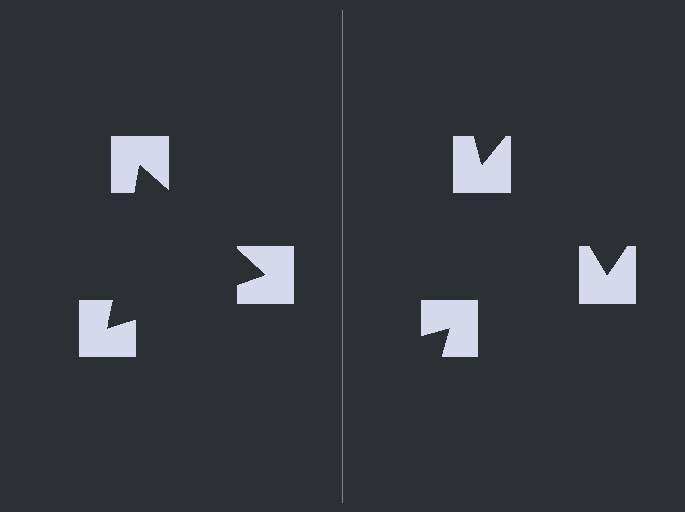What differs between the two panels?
The notched squares are positioned identically on both sides; only the wedge orientations differ. On the left they align to a triangle; on the right they are misaligned.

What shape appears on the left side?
An illusory triangle.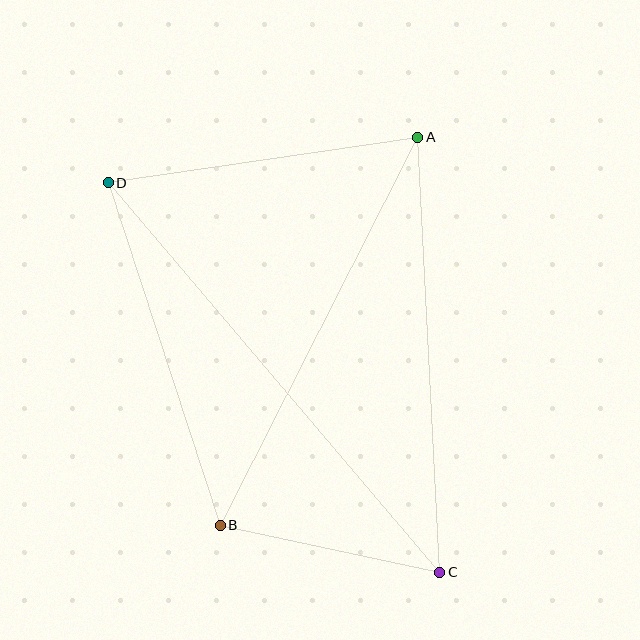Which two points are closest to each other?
Points B and C are closest to each other.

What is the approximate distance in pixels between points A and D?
The distance between A and D is approximately 313 pixels.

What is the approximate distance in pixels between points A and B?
The distance between A and B is approximately 435 pixels.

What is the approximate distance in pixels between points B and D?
The distance between B and D is approximately 360 pixels.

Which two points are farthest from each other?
Points C and D are farthest from each other.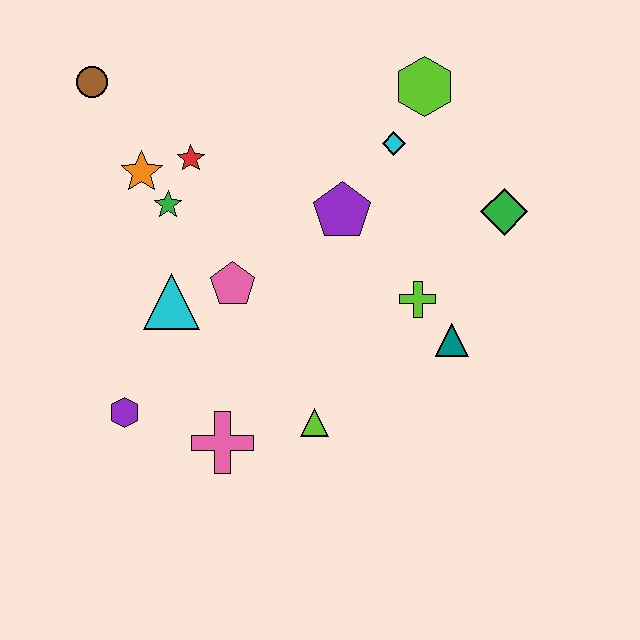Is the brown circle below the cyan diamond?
No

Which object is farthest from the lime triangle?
The brown circle is farthest from the lime triangle.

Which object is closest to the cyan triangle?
The pink pentagon is closest to the cyan triangle.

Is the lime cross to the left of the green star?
No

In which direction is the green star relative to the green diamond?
The green star is to the left of the green diamond.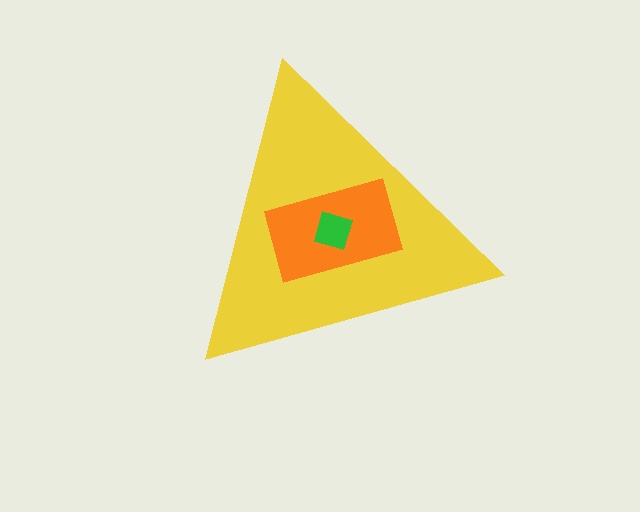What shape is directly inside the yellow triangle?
The orange rectangle.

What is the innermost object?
The green square.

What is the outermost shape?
The yellow triangle.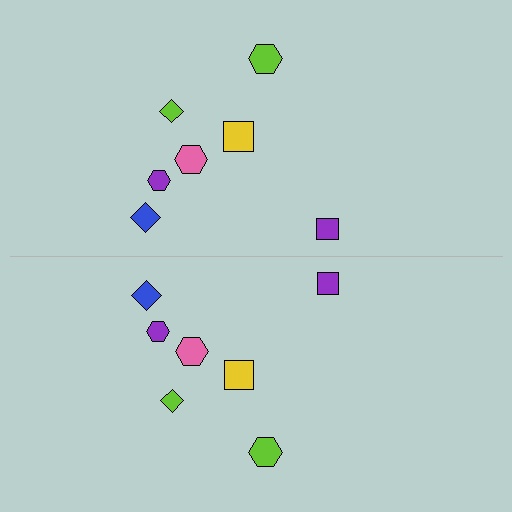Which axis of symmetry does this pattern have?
The pattern has a horizontal axis of symmetry running through the center of the image.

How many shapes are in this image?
There are 14 shapes in this image.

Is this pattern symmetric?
Yes, this pattern has bilateral (reflection) symmetry.